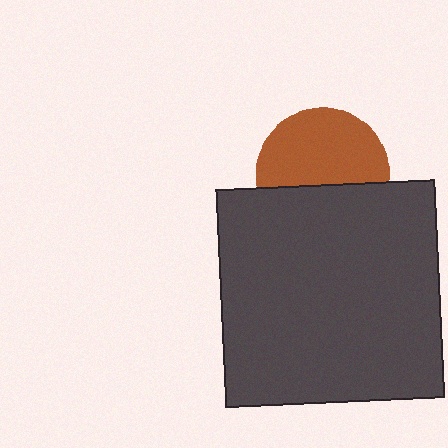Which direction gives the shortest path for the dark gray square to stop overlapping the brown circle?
Moving down gives the shortest separation.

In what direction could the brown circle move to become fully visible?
The brown circle could move up. That would shift it out from behind the dark gray square entirely.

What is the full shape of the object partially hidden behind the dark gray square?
The partially hidden object is a brown circle.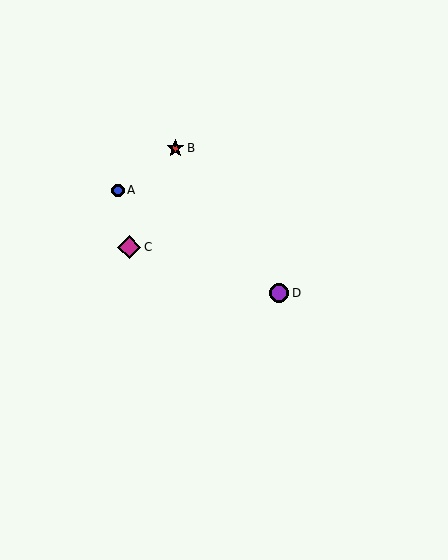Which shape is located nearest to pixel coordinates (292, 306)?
The purple circle (labeled D) at (279, 293) is nearest to that location.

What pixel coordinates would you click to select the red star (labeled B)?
Click at (175, 148) to select the red star B.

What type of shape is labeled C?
Shape C is a magenta diamond.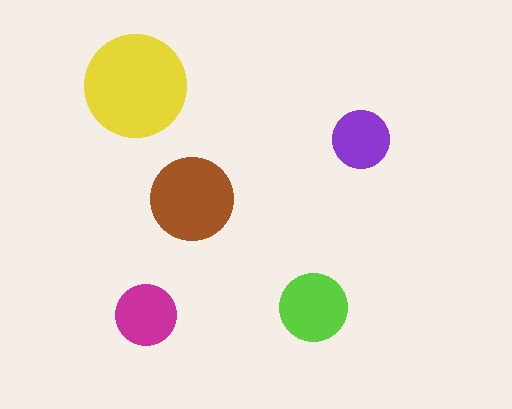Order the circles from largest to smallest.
the yellow one, the brown one, the lime one, the magenta one, the purple one.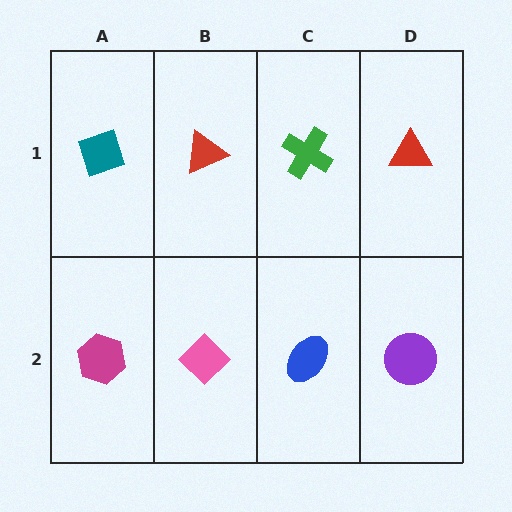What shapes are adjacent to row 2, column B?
A red triangle (row 1, column B), a magenta hexagon (row 2, column A), a blue ellipse (row 2, column C).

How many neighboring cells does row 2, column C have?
3.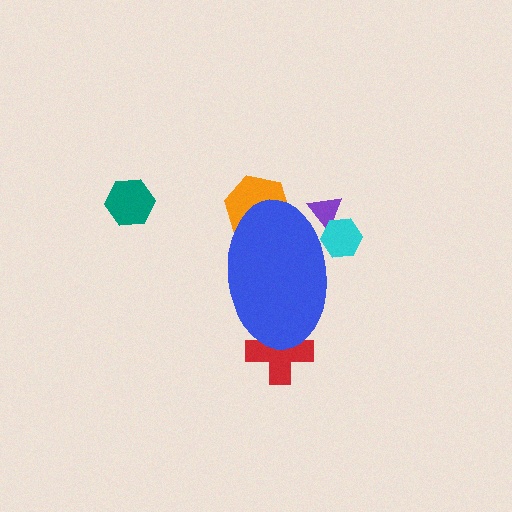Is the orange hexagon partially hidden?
Yes, the orange hexagon is partially hidden behind the blue ellipse.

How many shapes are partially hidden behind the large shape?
4 shapes are partially hidden.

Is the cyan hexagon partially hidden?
Yes, the cyan hexagon is partially hidden behind the blue ellipse.